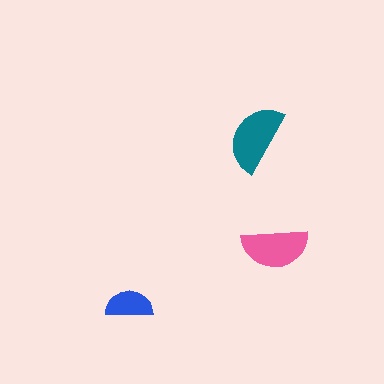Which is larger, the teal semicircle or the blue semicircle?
The teal one.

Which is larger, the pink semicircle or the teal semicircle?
The teal one.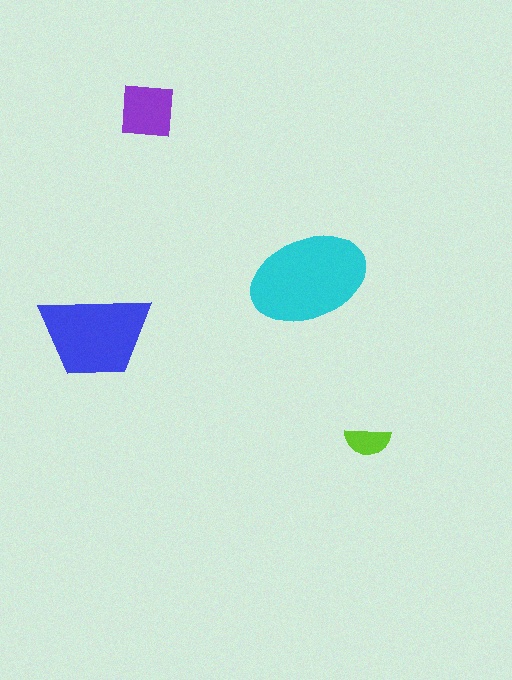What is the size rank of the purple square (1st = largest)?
3rd.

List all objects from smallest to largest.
The lime semicircle, the purple square, the blue trapezoid, the cyan ellipse.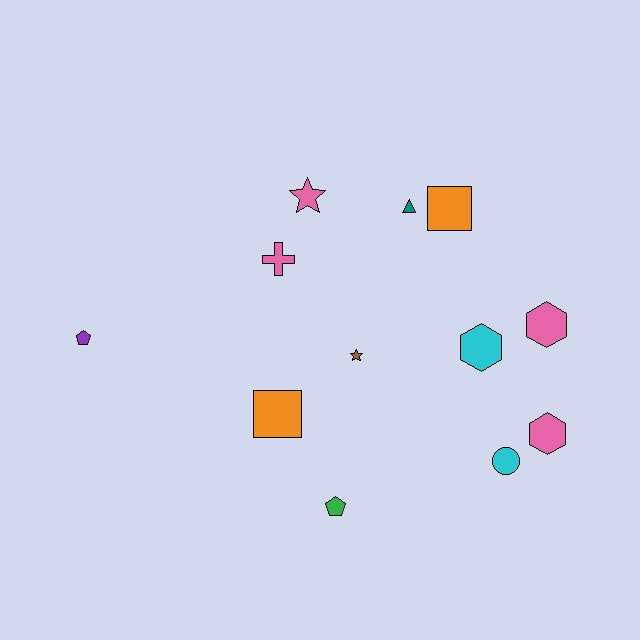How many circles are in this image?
There is 1 circle.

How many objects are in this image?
There are 12 objects.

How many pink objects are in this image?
There are 4 pink objects.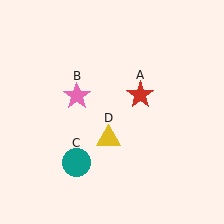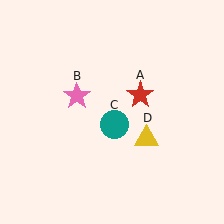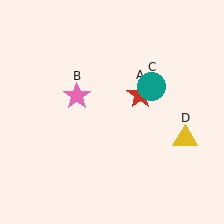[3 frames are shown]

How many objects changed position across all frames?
2 objects changed position: teal circle (object C), yellow triangle (object D).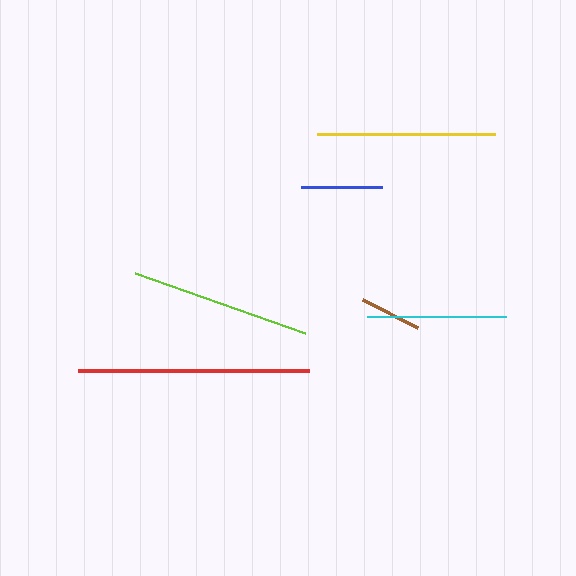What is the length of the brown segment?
The brown segment is approximately 62 pixels long.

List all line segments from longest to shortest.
From longest to shortest: red, lime, yellow, cyan, blue, brown.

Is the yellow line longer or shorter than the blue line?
The yellow line is longer than the blue line.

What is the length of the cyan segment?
The cyan segment is approximately 139 pixels long.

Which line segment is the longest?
The red line is the longest at approximately 231 pixels.